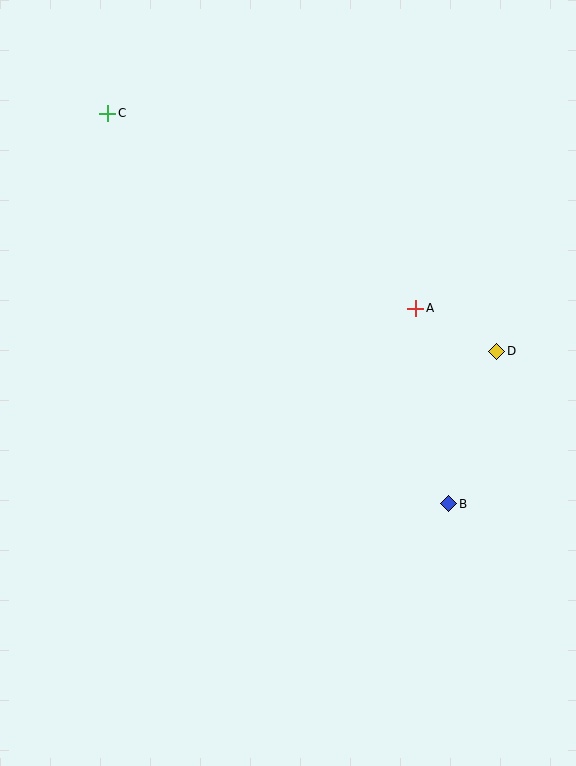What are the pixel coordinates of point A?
Point A is at (416, 308).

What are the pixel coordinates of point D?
Point D is at (497, 351).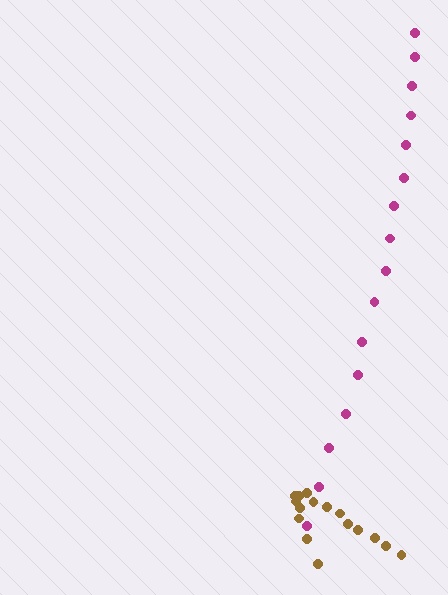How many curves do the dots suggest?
There are 2 distinct paths.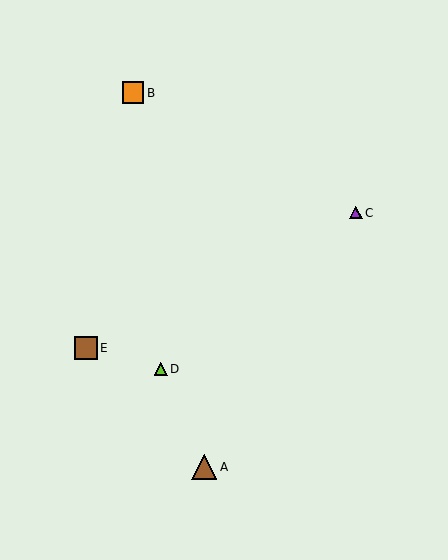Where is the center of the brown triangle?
The center of the brown triangle is at (204, 467).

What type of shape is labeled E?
Shape E is a brown square.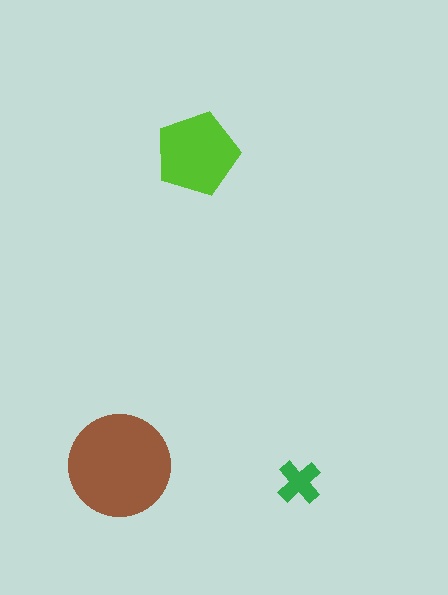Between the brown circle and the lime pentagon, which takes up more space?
The brown circle.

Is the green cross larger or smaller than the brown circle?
Smaller.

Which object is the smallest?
The green cross.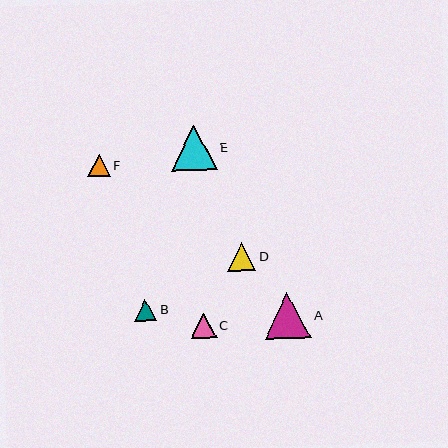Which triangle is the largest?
Triangle A is the largest with a size of approximately 46 pixels.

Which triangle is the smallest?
Triangle B is the smallest with a size of approximately 22 pixels.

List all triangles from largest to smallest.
From largest to smallest: A, E, D, C, F, B.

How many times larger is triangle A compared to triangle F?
Triangle A is approximately 2.0 times the size of triangle F.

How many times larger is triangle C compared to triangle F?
Triangle C is approximately 1.1 times the size of triangle F.